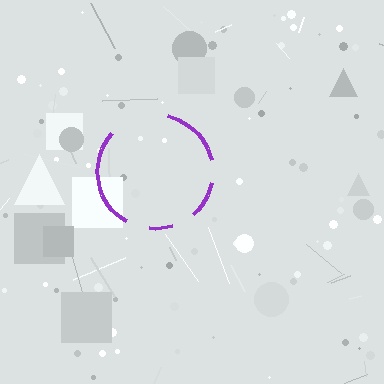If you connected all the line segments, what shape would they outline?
They would outline a circle.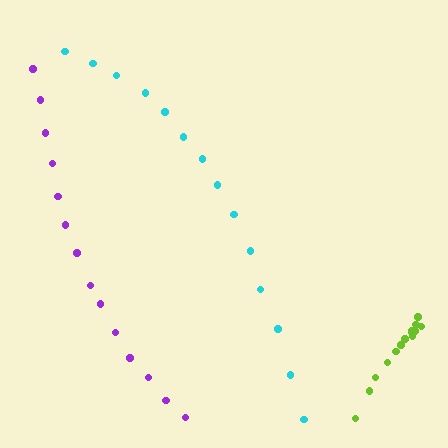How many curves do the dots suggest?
There are 3 distinct paths.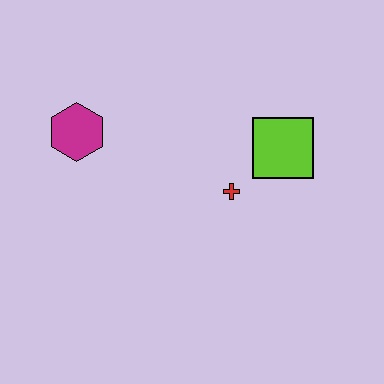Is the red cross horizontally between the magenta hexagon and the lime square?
Yes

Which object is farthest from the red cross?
The magenta hexagon is farthest from the red cross.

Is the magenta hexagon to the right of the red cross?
No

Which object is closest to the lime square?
The red cross is closest to the lime square.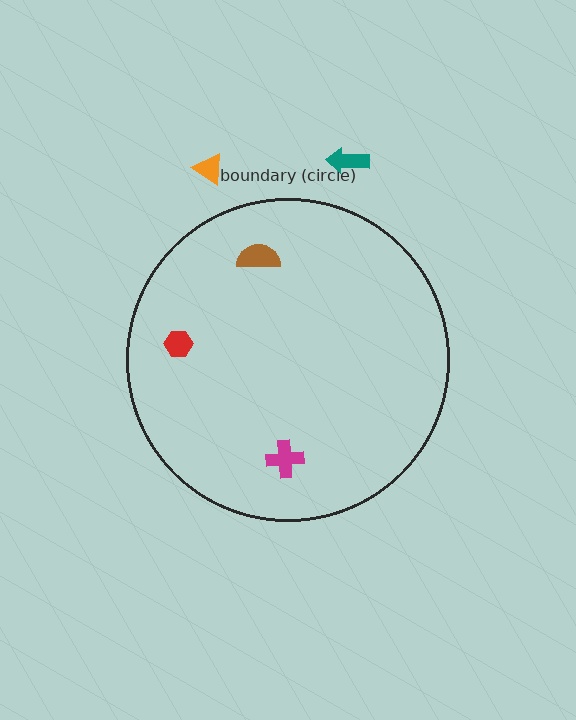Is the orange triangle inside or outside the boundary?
Outside.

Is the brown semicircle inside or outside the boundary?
Inside.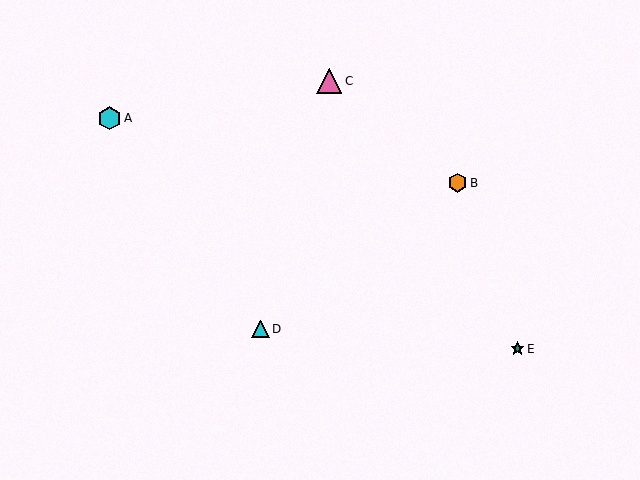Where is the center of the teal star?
The center of the teal star is at (517, 349).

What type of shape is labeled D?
Shape D is a cyan triangle.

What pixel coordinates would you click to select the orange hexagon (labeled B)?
Click at (458, 183) to select the orange hexagon B.